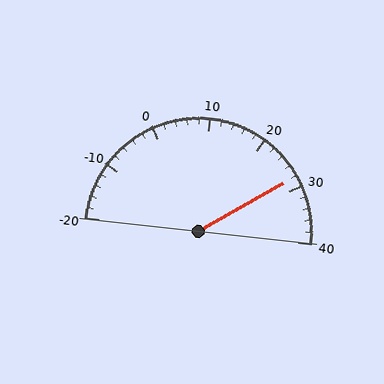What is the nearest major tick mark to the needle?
The nearest major tick mark is 30.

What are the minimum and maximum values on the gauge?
The gauge ranges from -20 to 40.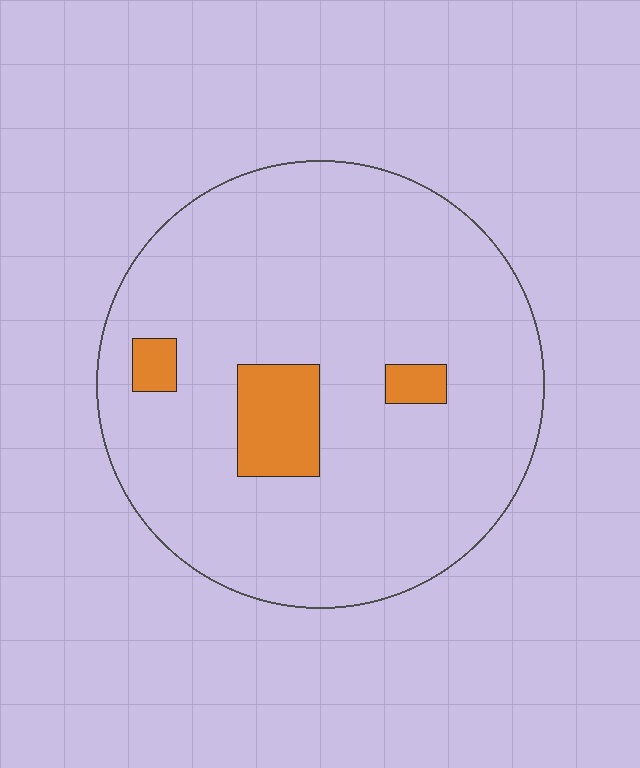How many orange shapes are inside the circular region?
3.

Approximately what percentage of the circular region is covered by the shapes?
Approximately 10%.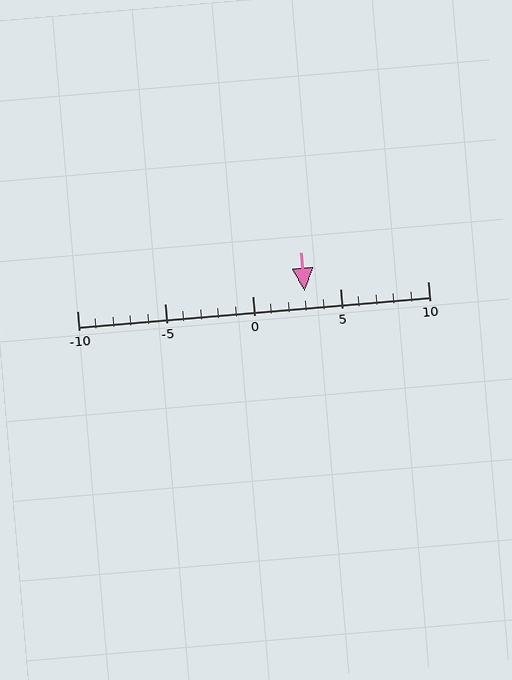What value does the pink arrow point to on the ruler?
The pink arrow points to approximately 3.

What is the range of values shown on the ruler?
The ruler shows values from -10 to 10.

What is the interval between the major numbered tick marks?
The major tick marks are spaced 5 units apart.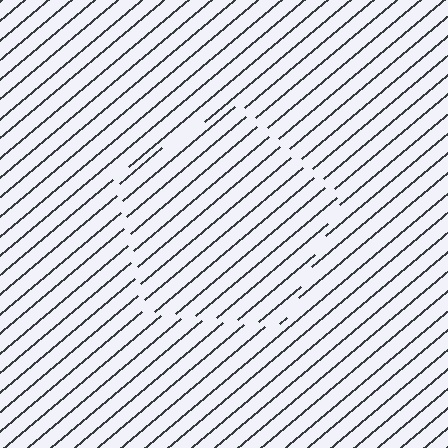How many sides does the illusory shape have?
5 sides — the line-ends trace a pentagon.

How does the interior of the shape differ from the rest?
The interior of the shape contains the same grating, shifted by half a period — the contour is defined by the phase discontinuity where line-ends from the inner and outer gratings abut.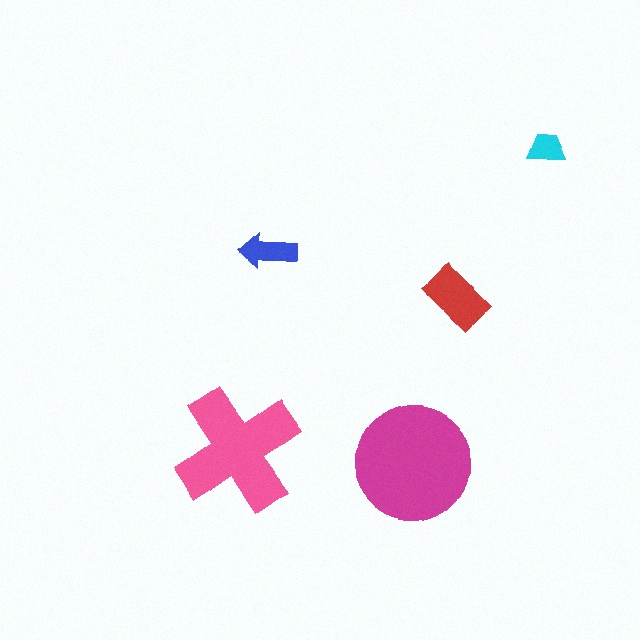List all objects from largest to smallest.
The magenta circle, the pink cross, the red rectangle, the blue arrow, the cyan trapezoid.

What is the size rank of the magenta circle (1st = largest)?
1st.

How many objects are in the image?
There are 5 objects in the image.